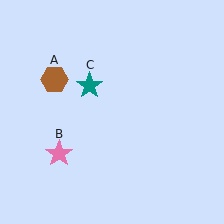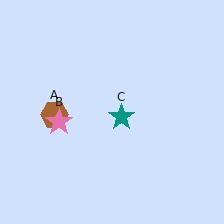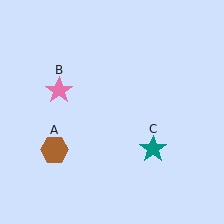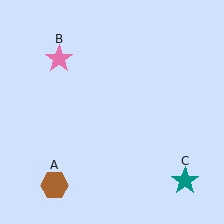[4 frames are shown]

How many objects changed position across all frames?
3 objects changed position: brown hexagon (object A), pink star (object B), teal star (object C).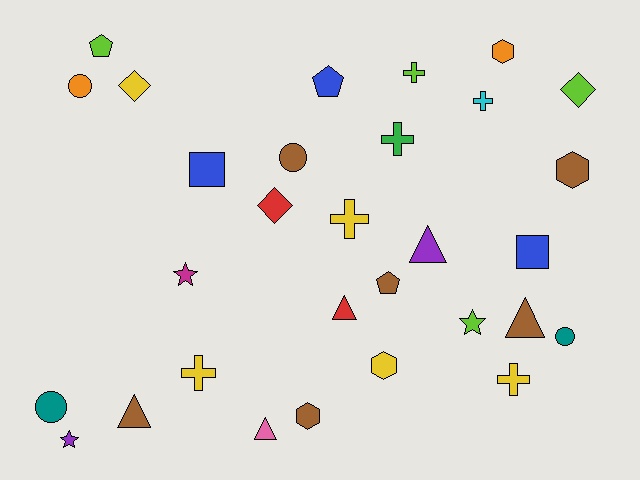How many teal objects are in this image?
There are 2 teal objects.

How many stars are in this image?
There are 3 stars.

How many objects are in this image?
There are 30 objects.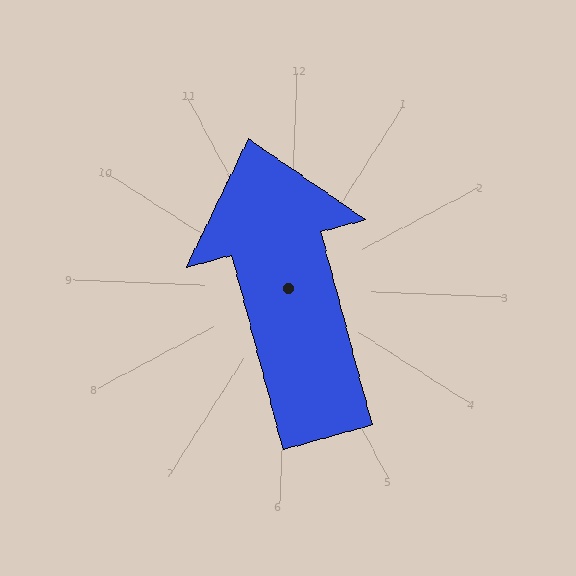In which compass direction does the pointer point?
North.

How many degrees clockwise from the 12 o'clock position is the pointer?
Approximately 343 degrees.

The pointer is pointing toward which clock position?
Roughly 11 o'clock.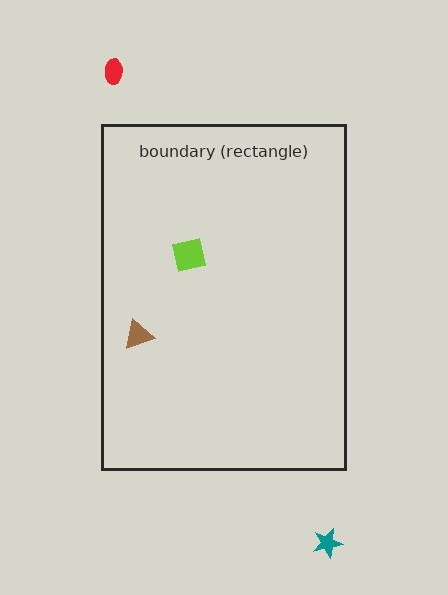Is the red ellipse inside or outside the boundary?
Outside.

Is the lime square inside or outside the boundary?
Inside.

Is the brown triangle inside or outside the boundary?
Inside.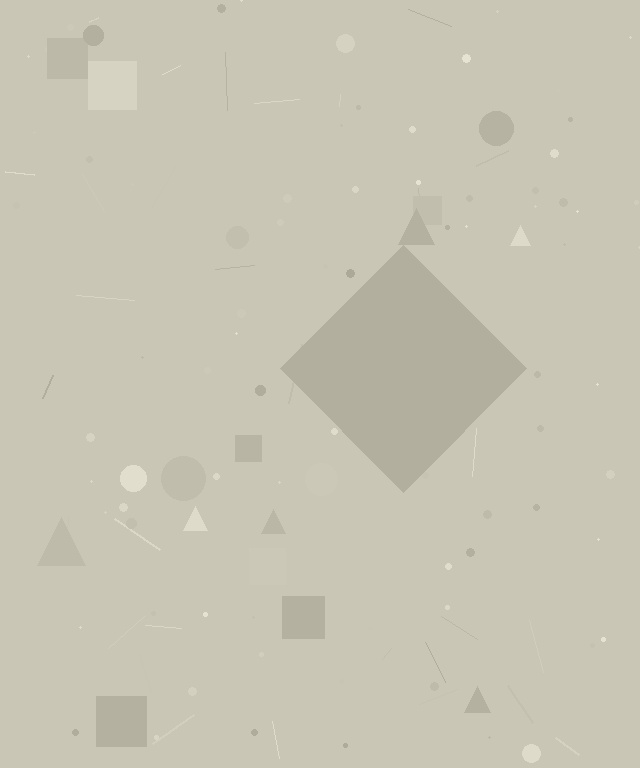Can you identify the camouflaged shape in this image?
The camouflaged shape is a diamond.